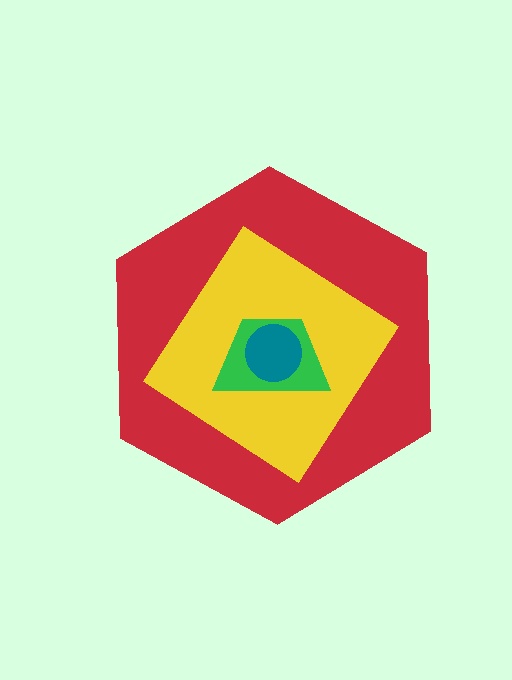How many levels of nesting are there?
4.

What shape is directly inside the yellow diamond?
The green trapezoid.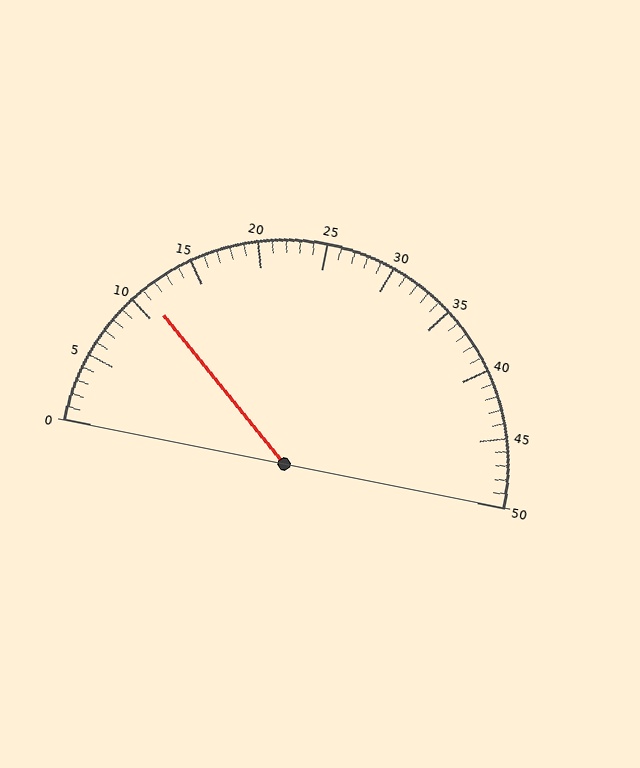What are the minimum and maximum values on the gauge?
The gauge ranges from 0 to 50.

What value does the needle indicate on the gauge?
The needle indicates approximately 11.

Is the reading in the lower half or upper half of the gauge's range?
The reading is in the lower half of the range (0 to 50).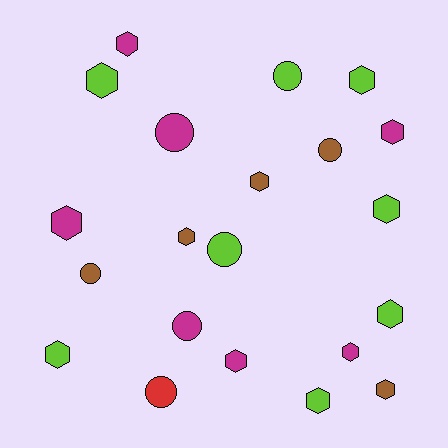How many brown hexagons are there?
There are 3 brown hexagons.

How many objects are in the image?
There are 21 objects.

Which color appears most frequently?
Lime, with 8 objects.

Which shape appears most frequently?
Hexagon, with 14 objects.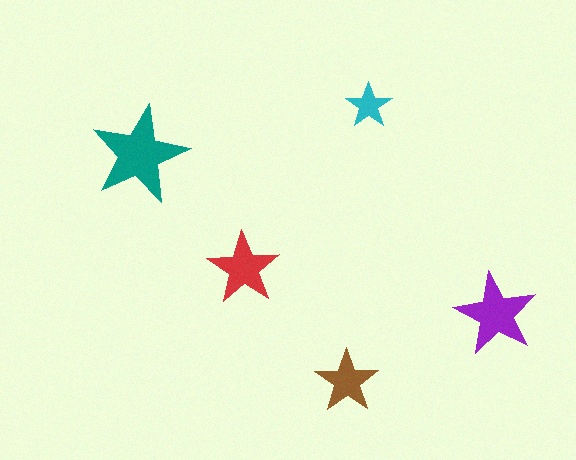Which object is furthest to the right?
The purple star is rightmost.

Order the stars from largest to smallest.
the teal one, the purple one, the red one, the brown one, the cyan one.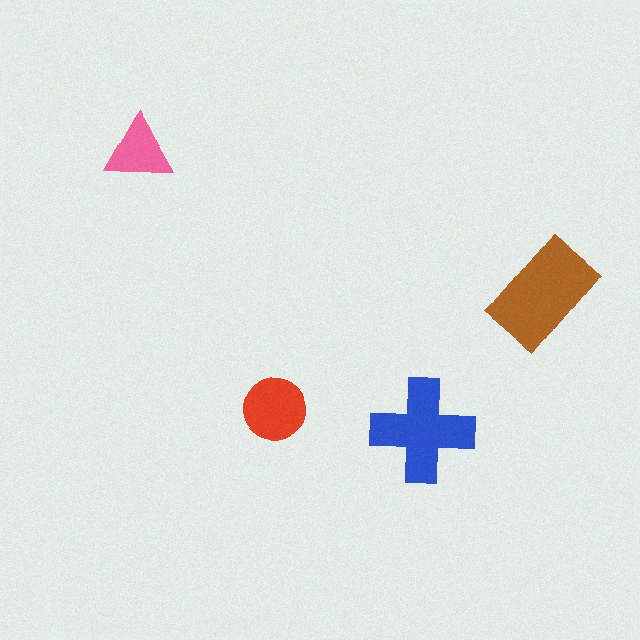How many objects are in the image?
There are 4 objects in the image.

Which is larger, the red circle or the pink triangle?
The red circle.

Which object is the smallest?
The pink triangle.